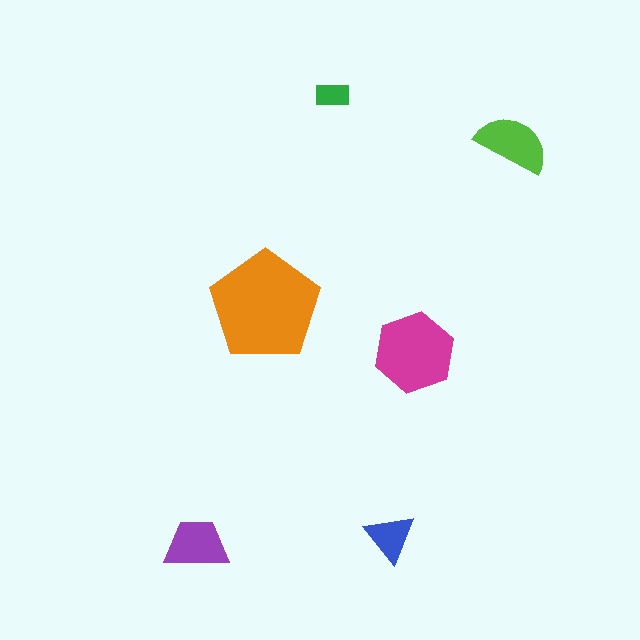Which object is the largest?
The orange pentagon.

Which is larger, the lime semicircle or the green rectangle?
The lime semicircle.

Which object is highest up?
The green rectangle is topmost.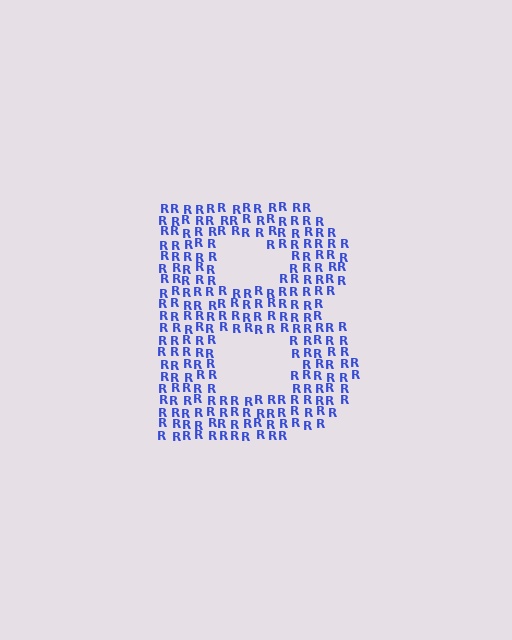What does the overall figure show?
The overall figure shows the letter B.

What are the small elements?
The small elements are letter R's.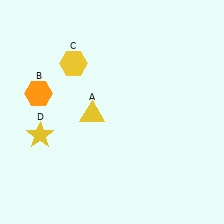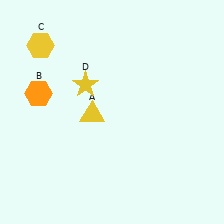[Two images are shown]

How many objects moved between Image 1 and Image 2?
2 objects moved between the two images.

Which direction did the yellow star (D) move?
The yellow star (D) moved up.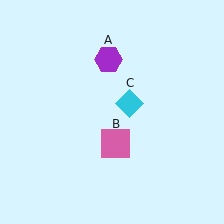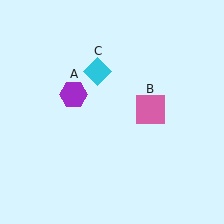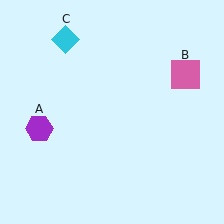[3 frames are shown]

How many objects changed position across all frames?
3 objects changed position: purple hexagon (object A), pink square (object B), cyan diamond (object C).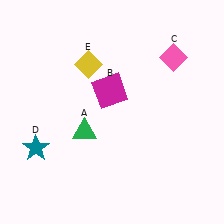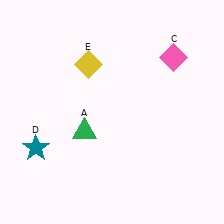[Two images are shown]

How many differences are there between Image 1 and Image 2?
There is 1 difference between the two images.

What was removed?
The magenta square (B) was removed in Image 2.